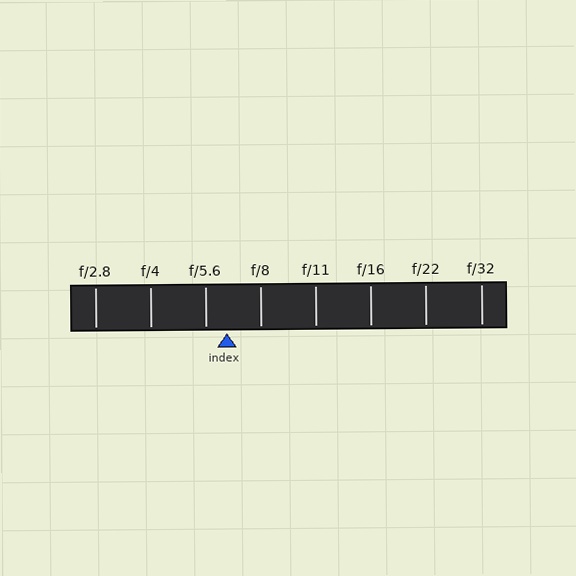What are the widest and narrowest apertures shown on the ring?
The widest aperture shown is f/2.8 and the narrowest is f/32.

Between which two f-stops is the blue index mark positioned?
The index mark is between f/5.6 and f/8.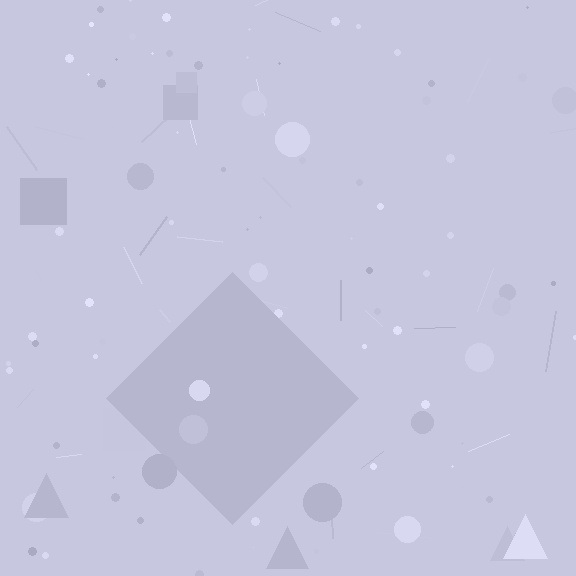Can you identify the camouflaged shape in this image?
The camouflaged shape is a diamond.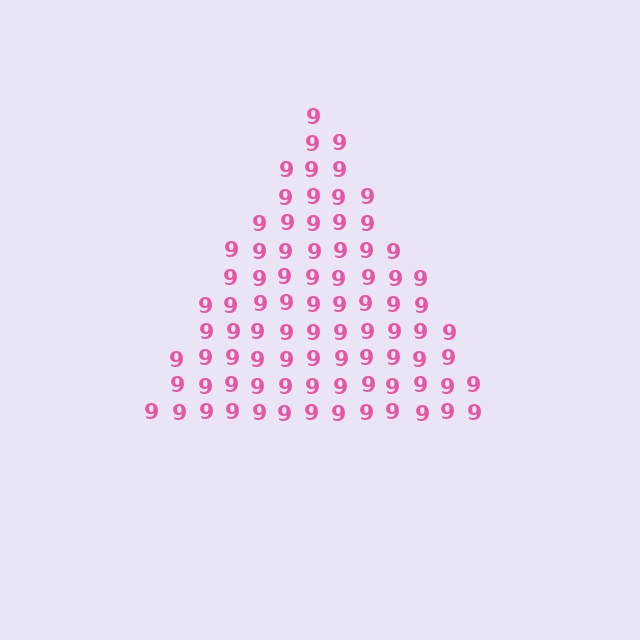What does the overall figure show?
The overall figure shows a triangle.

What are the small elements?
The small elements are digit 9's.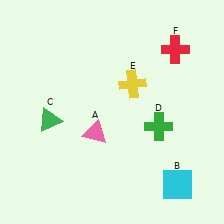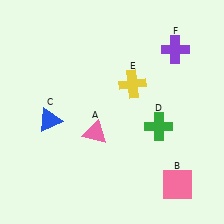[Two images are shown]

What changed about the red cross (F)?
In Image 1, F is red. In Image 2, it changed to purple.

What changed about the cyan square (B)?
In Image 1, B is cyan. In Image 2, it changed to pink.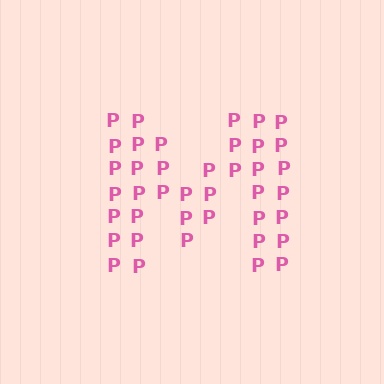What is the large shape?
The large shape is the letter M.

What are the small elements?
The small elements are letter P's.